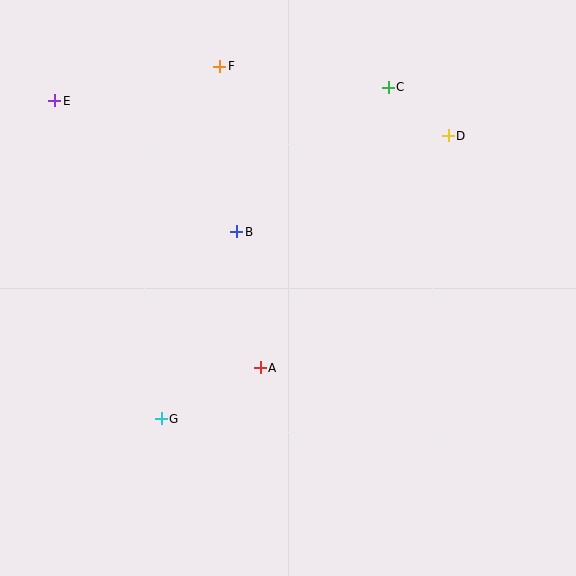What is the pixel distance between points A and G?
The distance between A and G is 112 pixels.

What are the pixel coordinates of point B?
Point B is at (237, 232).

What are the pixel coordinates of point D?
Point D is at (448, 136).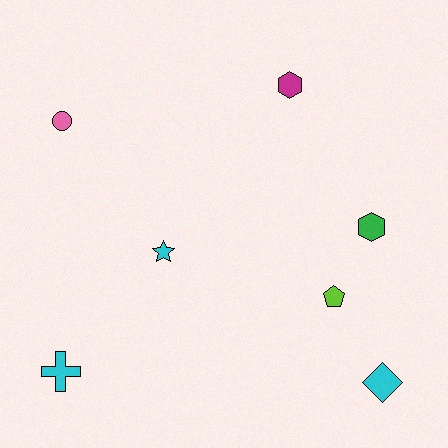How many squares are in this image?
There are no squares.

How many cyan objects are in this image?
There are 3 cyan objects.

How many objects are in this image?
There are 7 objects.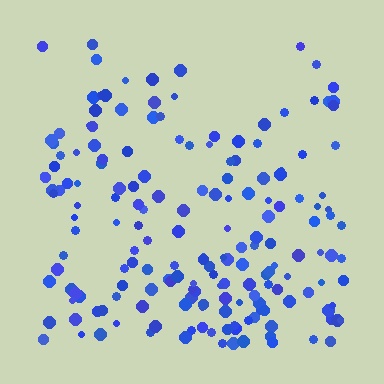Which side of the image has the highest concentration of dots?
The bottom.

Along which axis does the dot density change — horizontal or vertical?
Vertical.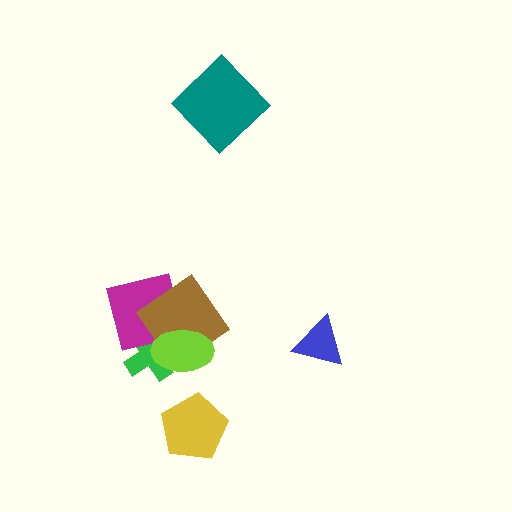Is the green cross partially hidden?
Yes, it is partially covered by another shape.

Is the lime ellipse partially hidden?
No, no other shape covers it.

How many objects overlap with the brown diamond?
3 objects overlap with the brown diamond.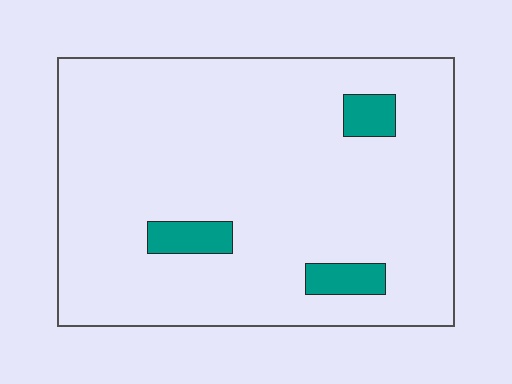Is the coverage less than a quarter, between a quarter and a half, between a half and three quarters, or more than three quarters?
Less than a quarter.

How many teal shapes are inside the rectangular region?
3.